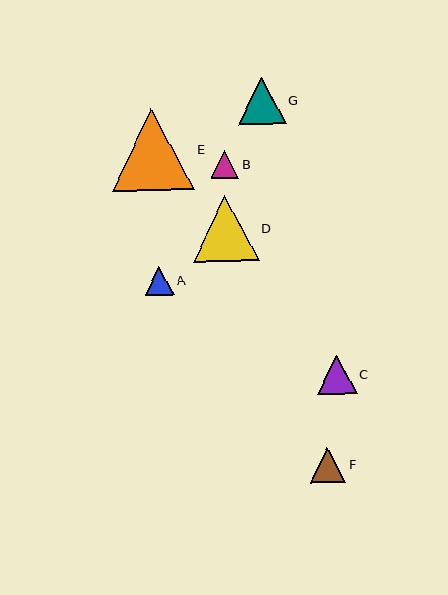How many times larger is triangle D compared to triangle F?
Triangle D is approximately 1.9 times the size of triangle F.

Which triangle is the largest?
Triangle E is the largest with a size of approximately 83 pixels.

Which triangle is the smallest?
Triangle B is the smallest with a size of approximately 28 pixels.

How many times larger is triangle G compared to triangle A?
Triangle G is approximately 1.7 times the size of triangle A.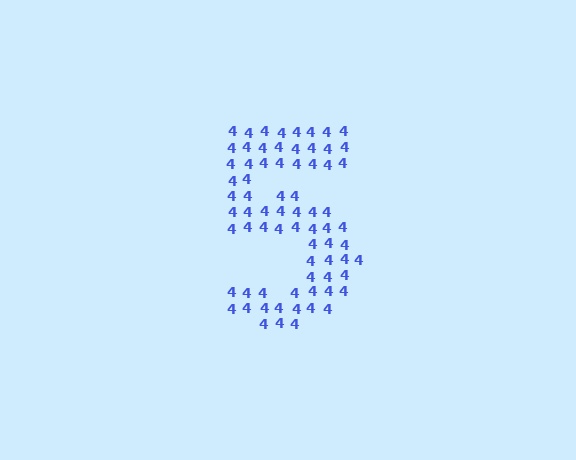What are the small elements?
The small elements are digit 4's.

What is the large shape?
The large shape is the digit 5.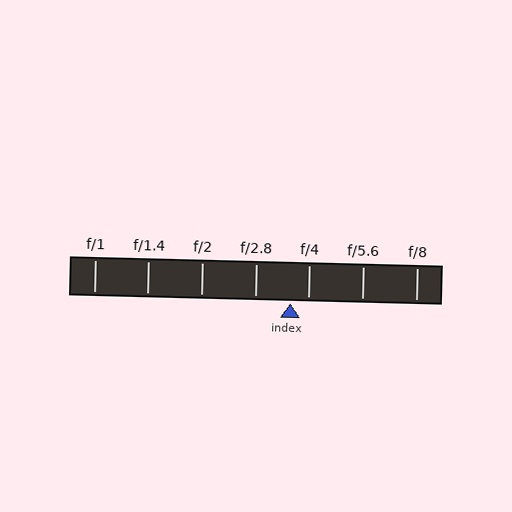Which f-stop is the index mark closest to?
The index mark is closest to f/4.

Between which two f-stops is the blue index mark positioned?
The index mark is between f/2.8 and f/4.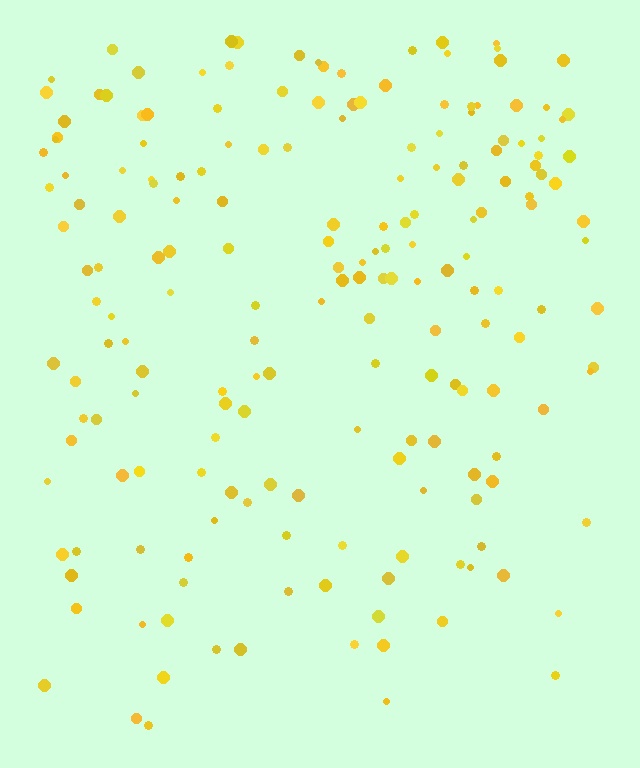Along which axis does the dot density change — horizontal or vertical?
Vertical.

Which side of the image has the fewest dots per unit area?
The bottom.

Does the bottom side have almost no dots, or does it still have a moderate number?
Still a moderate number, just noticeably fewer than the top.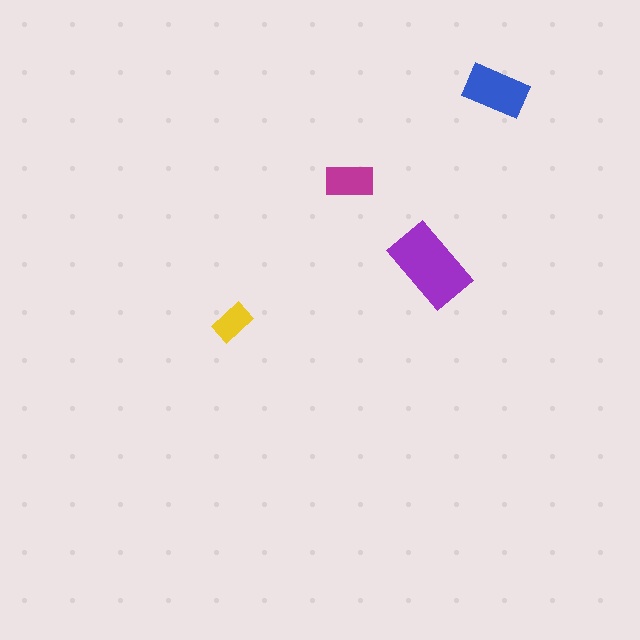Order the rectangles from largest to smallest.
the purple one, the blue one, the magenta one, the yellow one.